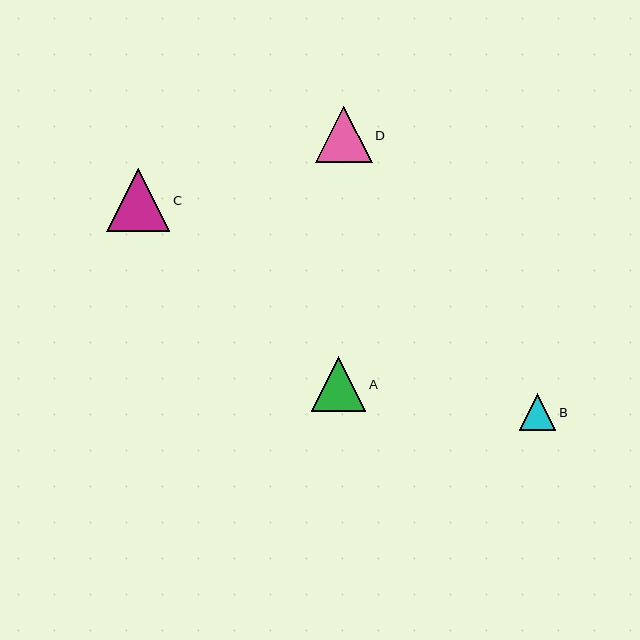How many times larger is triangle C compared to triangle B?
Triangle C is approximately 1.7 times the size of triangle B.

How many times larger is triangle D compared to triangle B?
Triangle D is approximately 1.5 times the size of triangle B.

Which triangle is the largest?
Triangle C is the largest with a size of approximately 63 pixels.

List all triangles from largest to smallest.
From largest to smallest: C, D, A, B.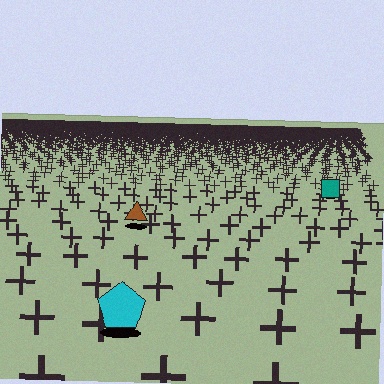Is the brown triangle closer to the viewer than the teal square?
Yes. The brown triangle is closer — you can tell from the texture gradient: the ground texture is coarser near it.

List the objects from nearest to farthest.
From nearest to farthest: the cyan pentagon, the brown triangle, the teal square.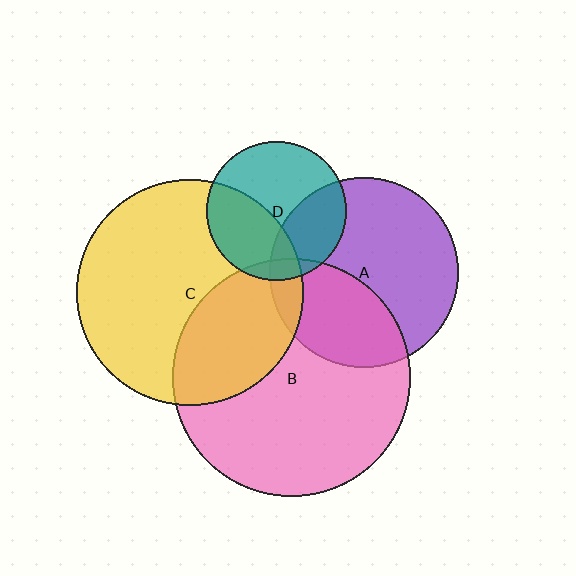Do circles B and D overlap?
Yes.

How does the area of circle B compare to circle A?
Approximately 1.6 times.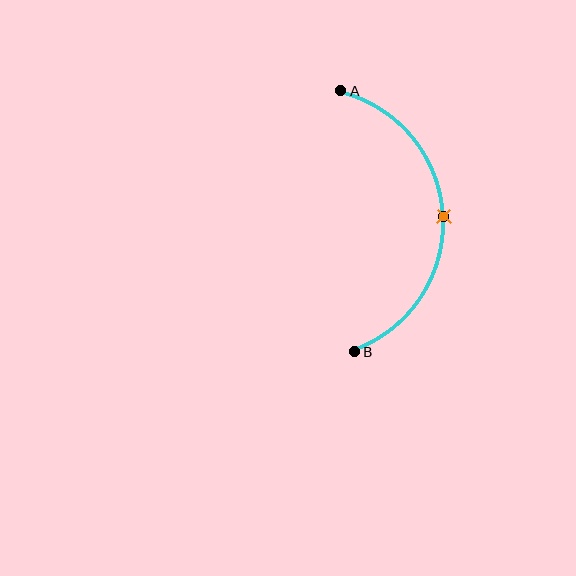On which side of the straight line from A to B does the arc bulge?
The arc bulges to the right of the straight line connecting A and B.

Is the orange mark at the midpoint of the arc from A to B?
Yes. The orange mark lies on the arc at equal arc-length from both A and B — it is the arc midpoint.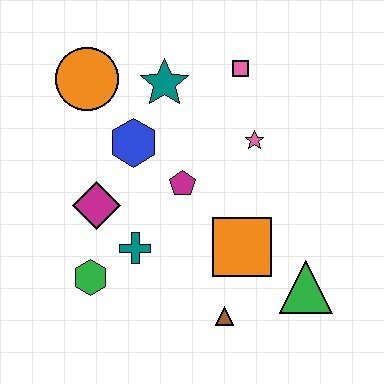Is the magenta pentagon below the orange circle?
Yes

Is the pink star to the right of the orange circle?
Yes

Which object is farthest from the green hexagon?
The pink square is farthest from the green hexagon.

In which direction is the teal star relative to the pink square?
The teal star is to the left of the pink square.